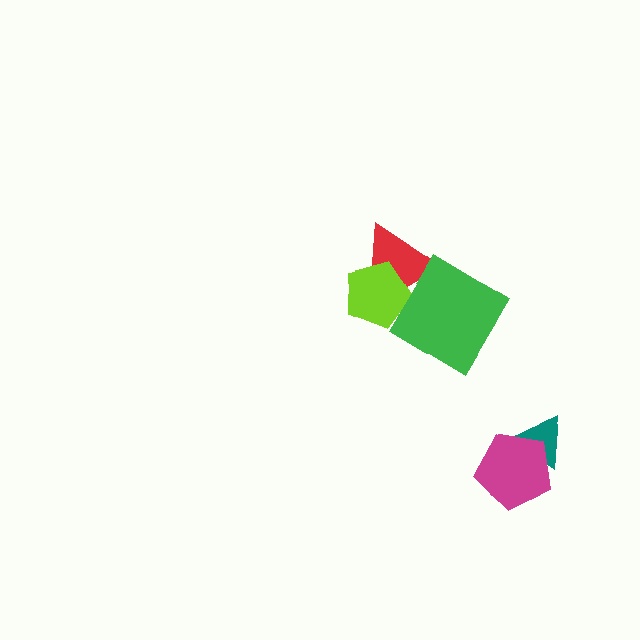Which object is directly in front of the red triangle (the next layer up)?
The lime pentagon is directly in front of the red triangle.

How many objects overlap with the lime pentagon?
1 object overlaps with the lime pentagon.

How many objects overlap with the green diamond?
1 object overlaps with the green diamond.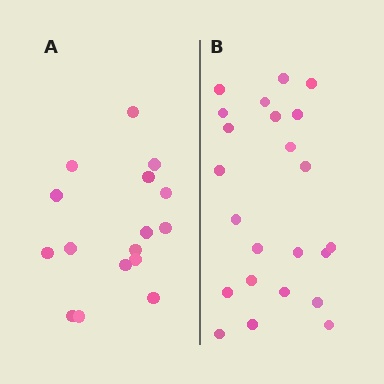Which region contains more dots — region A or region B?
Region B (the right region) has more dots.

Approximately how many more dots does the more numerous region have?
Region B has roughly 8 or so more dots than region A.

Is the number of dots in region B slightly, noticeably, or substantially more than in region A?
Region B has noticeably more, but not dramatically so. The ratio is roughly 1.4 to 1.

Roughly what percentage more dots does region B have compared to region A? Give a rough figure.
About 45% more.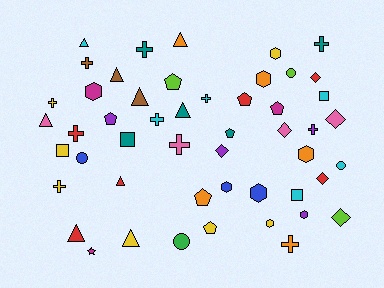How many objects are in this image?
There are 50 objects.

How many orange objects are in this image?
There are 5 orange objects.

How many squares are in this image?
There are 4 squares.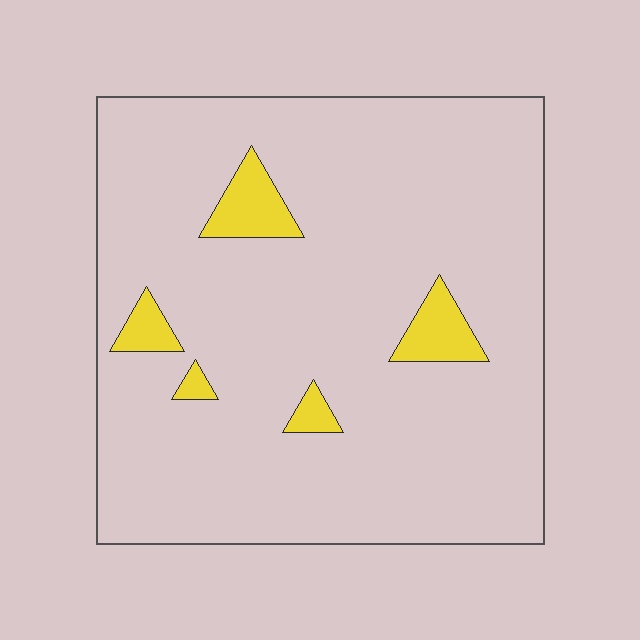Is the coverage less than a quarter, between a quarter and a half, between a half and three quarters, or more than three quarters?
Less than a quarter.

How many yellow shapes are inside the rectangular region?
5.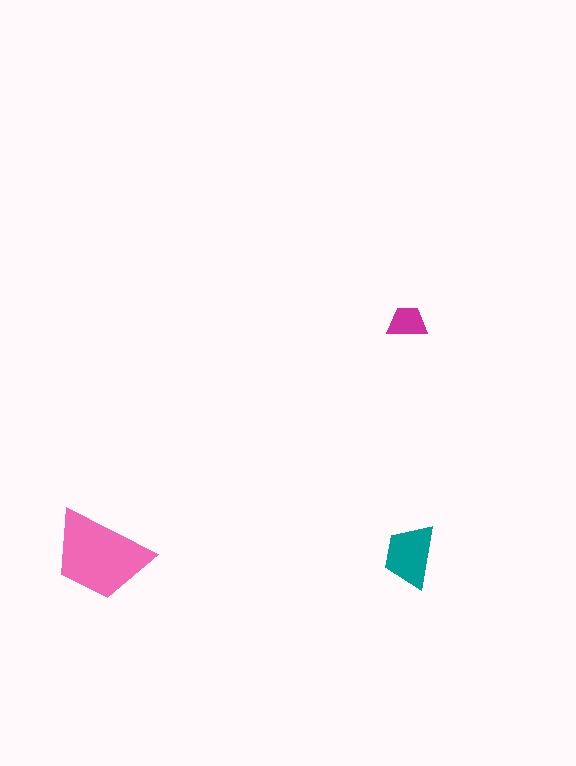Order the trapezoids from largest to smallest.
the pink one, the teal one, the magenta one.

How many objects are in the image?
There are 3 objects in the image.